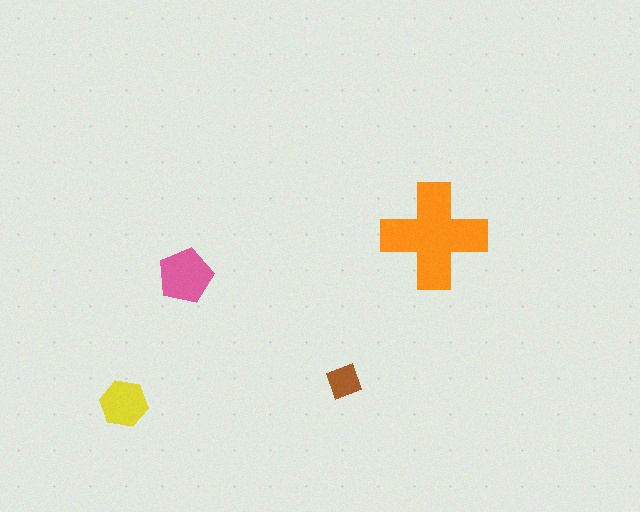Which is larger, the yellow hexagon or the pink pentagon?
The pink pentagon.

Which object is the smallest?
The brown diamond.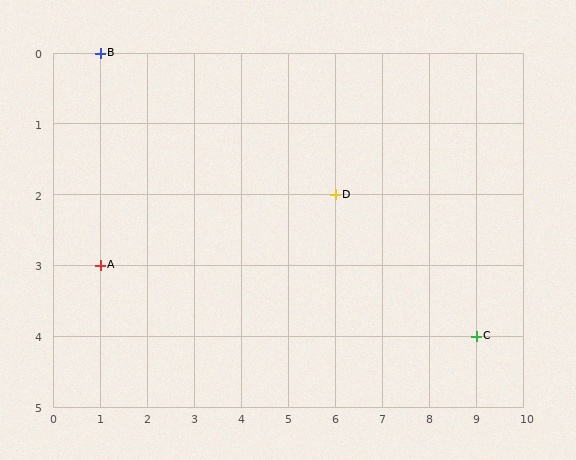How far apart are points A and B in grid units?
Points A and B are 3 rows apart.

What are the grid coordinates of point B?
Point B is at grid coordinates (1, 0).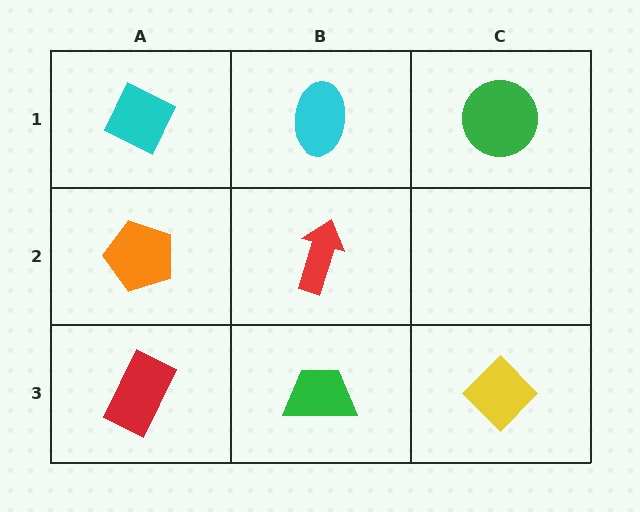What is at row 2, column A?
An orange pentagon.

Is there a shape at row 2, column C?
No, that cell is empty.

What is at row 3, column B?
A green trapezoid.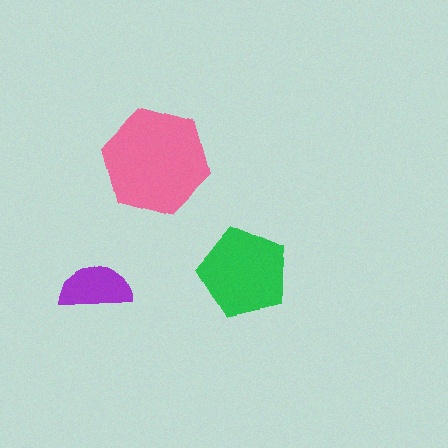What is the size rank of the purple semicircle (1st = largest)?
3rd.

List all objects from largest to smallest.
The pink hexagon, the green pentagon, the purple semicircle.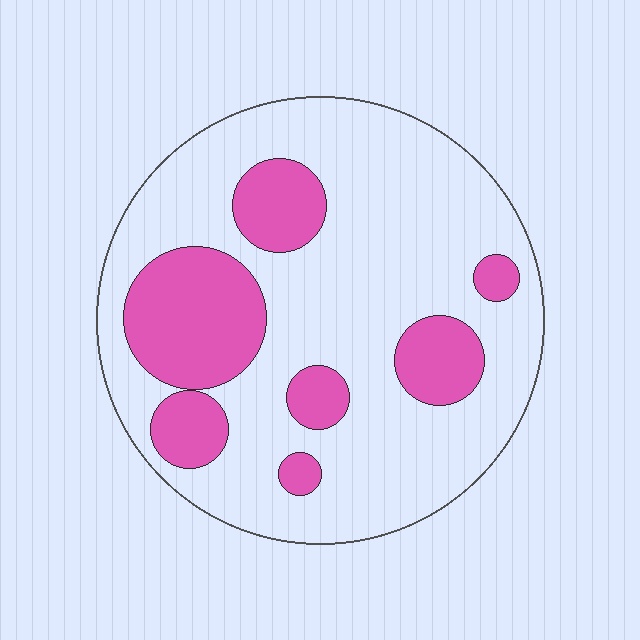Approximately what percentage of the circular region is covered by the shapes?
Approximately 25%.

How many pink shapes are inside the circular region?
7.